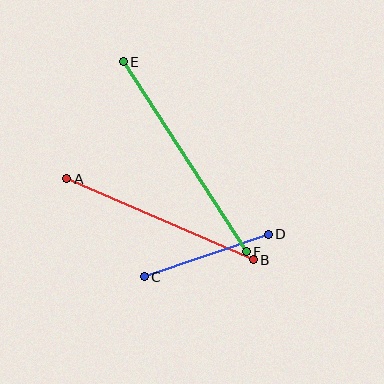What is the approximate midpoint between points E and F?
The midpoint is at approximately (185, 157) pixels.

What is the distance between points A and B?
The distance is approximately 203 pixels.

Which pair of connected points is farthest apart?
Points E and F are farthest apart.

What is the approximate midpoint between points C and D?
The midpoint is at approximately (206, 255) pixels.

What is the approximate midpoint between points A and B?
The midpoint is at approximately (160, 219) pixels.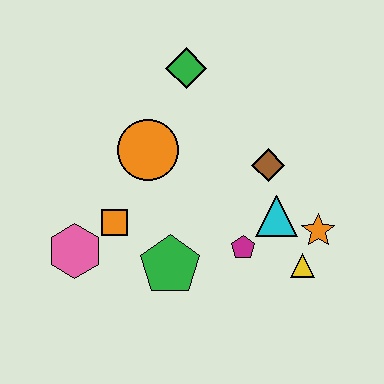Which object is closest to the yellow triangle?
The orange star is closest to the yellow triangle.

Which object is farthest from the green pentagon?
The green diamond is farthest from the green pentagon.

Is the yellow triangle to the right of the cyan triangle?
Yes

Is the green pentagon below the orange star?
Yes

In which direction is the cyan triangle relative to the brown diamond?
The cyan triangle is below the brown diamond.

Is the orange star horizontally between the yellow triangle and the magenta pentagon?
No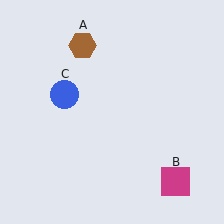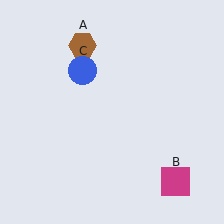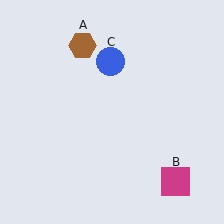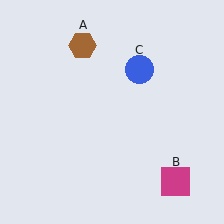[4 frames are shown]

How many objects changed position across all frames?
1 object changed position: blue circle (object C).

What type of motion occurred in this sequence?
The blue circle (object C) rotated clockwise around the center of the scene.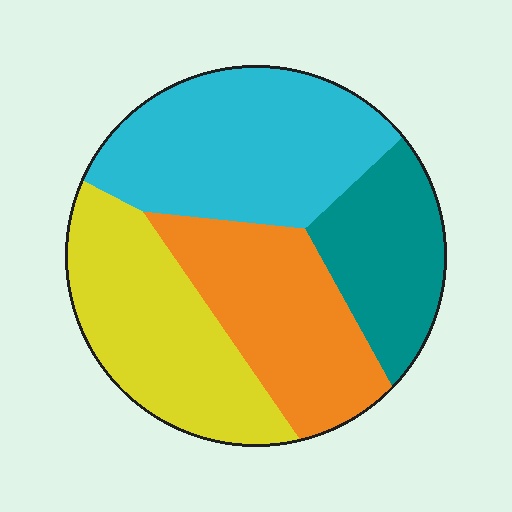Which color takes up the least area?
Teal, at roughly 20%.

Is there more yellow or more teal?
Yellow.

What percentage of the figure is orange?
Orange takes up about one quarter (1/4) of the figure.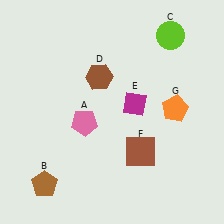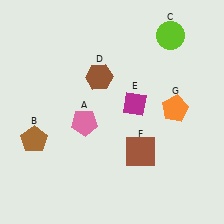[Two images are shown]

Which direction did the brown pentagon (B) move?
The brown pentagon (B) moved up.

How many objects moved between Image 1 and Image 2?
1 object moved between the two images.